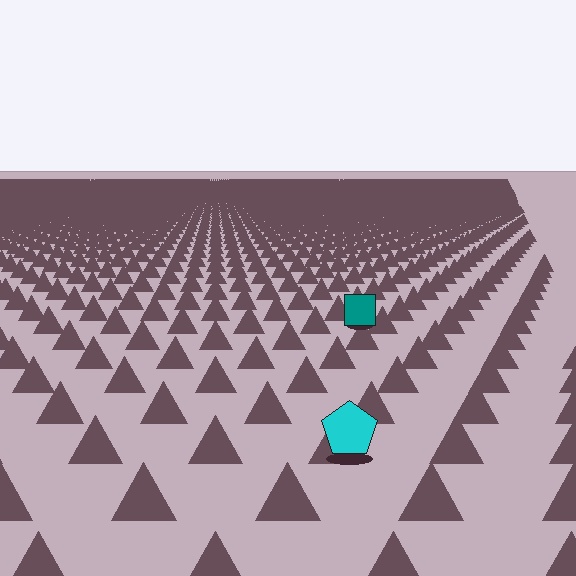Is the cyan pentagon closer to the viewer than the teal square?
Yes. The cyan pentagon is closer — you can tell from the texture gradient: the ground texture is coarser near it.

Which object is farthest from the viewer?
The teal square is farthest from the viewer. It appears smaller and the ground texture around it is denser.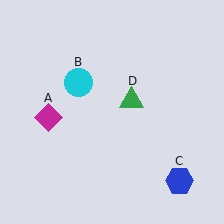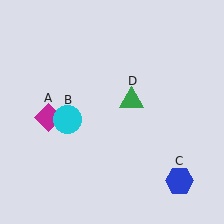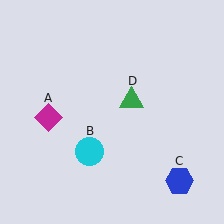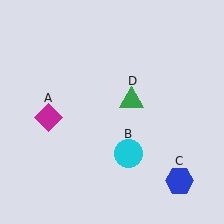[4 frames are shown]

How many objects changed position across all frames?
1 object changed position: cyan circle (object B).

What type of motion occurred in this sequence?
The cyan circle (object B) rotated counterclockwise around the center of the scene.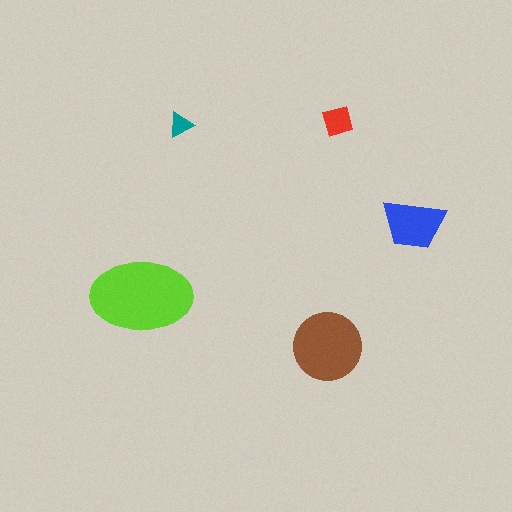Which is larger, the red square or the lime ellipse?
The lime ellipse.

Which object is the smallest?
The teal triangle.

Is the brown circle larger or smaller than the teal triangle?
Larger.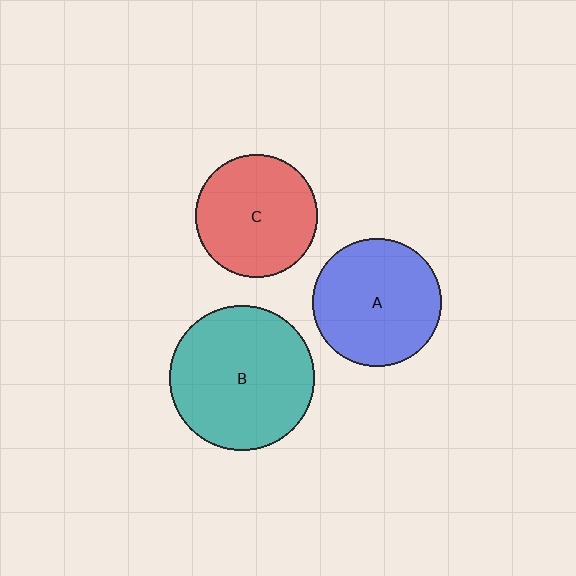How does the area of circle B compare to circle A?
Approximately 1.3 times.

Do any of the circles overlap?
No, none of the circles overlap.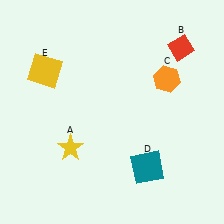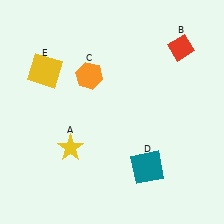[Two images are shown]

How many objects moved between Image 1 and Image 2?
1 object moved between the two images.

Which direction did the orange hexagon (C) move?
The orange hexagon (C) moved left.